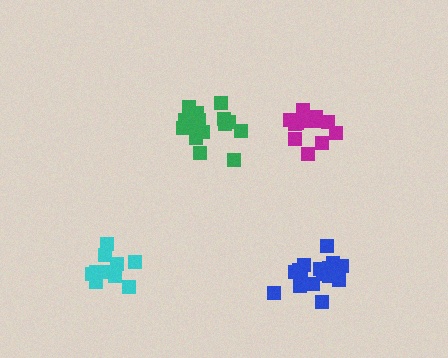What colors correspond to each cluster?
The clusters are colored: green, cyan, blue, magenta.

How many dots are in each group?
Group 1: 16 dots, Group 2: 10 dots, Group 3: 16 dots, Group 4: 13 dots (55 total).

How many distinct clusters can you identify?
There are 4 distinct clusters.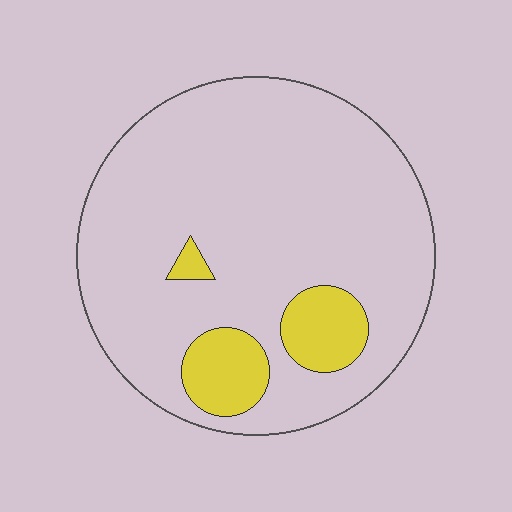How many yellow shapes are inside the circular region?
3.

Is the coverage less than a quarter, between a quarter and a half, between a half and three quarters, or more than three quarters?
Less than a quarter.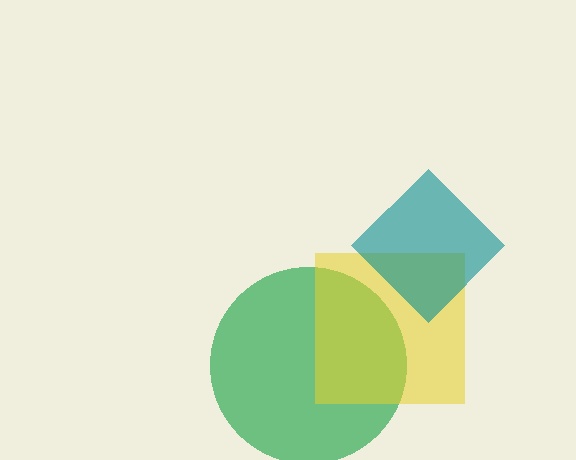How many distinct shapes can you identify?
There are 3 distinct shapes: a green circle, a yellow square, a teal diamond.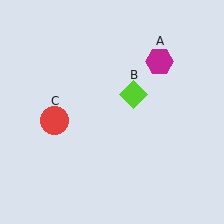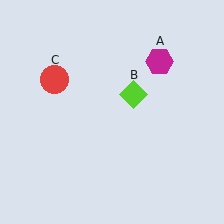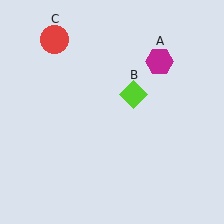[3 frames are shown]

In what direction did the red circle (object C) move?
The red circle (object C) moved up.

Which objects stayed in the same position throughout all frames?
Magenta hexagon (object A) and lime diamond (object B) remained stationary.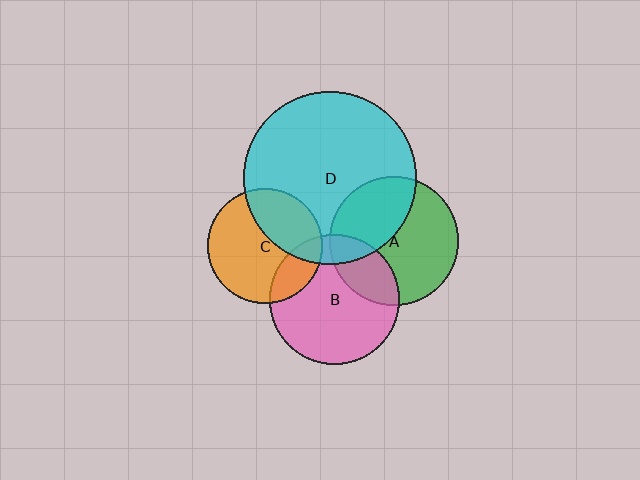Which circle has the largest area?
Circle D (cyan).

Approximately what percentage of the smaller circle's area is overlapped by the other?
Approximately 25%.